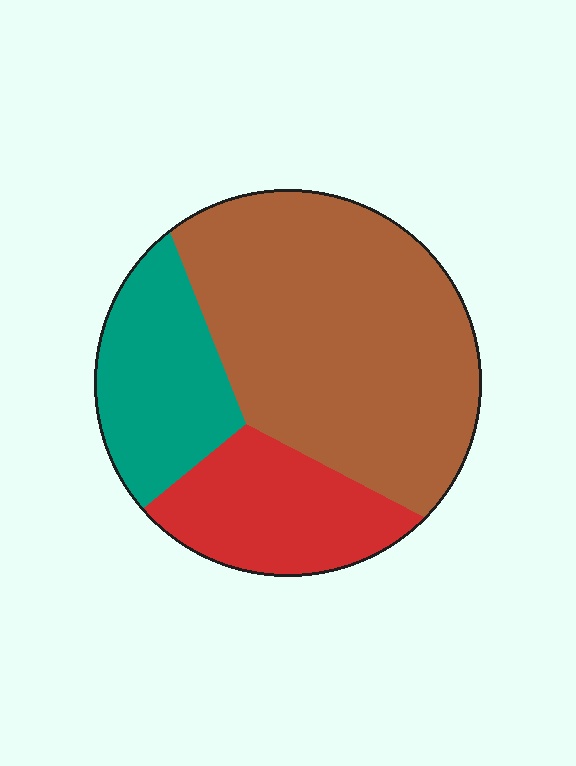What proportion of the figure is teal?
Teal takes up about one fifth (1/5) of the figure.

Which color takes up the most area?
Brown, at roughly 55%.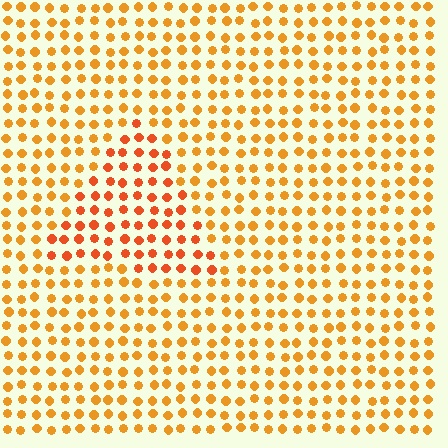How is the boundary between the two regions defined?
The boundary is defined purely by a slight shift in hue (about 22 degrees). Spacing, size, and orientation are identical on both sides.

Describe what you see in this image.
The image is filled with small orange elements in a uniform arrangement. A triangle-shaped region is visible where the elements are tinted to a slightly different hue, forming a subtle color boundary.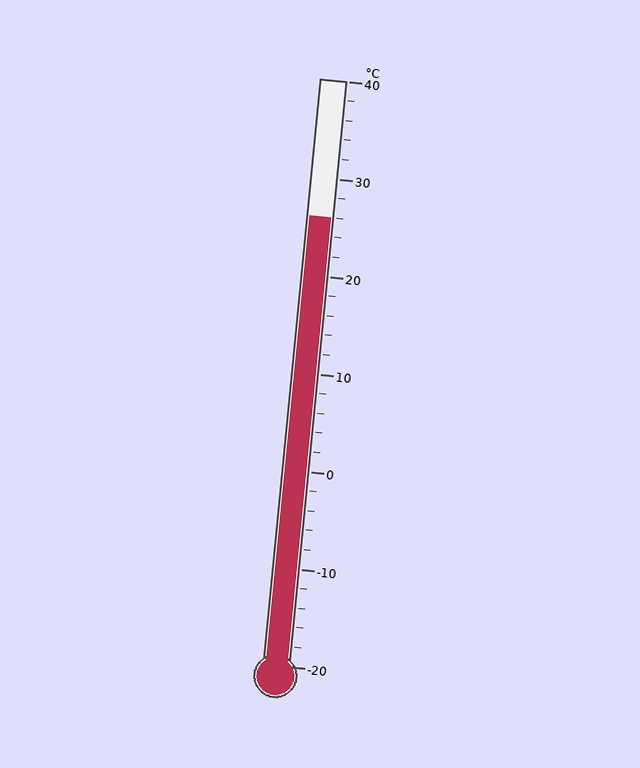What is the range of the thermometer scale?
The thermometer scale ranges from -20°C to 40°C.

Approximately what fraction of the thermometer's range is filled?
The thermometer is filled to approximately 75% of its range.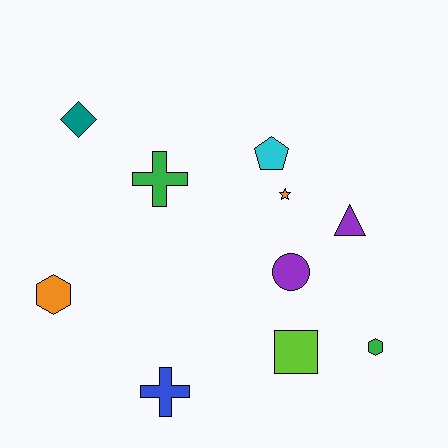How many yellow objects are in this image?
There are no yellow objects.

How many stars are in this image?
There is 1 star.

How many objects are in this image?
There are 10 objects.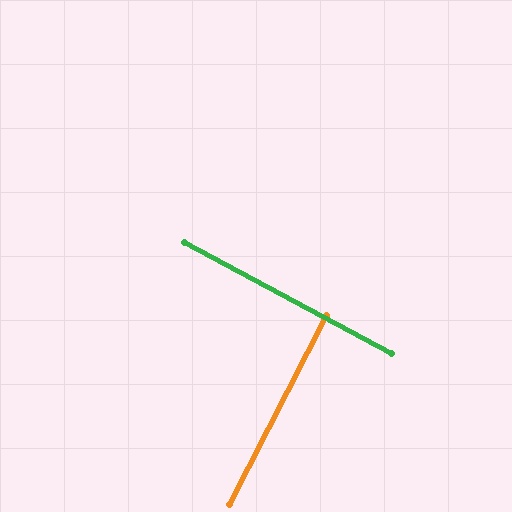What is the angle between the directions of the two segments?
Approximately 89 degrees.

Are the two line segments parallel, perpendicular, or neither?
Perpendicular — they meet at approximately 89°.